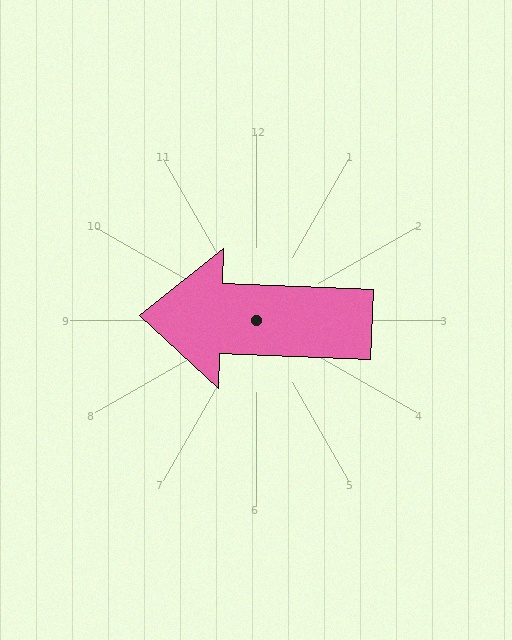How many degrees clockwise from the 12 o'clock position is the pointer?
Approximately 272 degrees.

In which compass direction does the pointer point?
West.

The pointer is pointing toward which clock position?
Roughly 9 o'clock.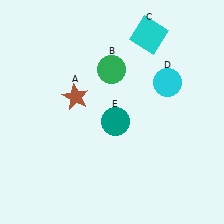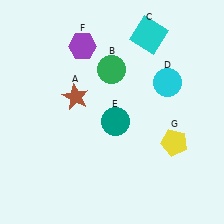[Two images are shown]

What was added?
A purple hexagon (F), a yellow pentagon (G) were added in Image 2.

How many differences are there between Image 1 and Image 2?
There are 2 differences between the two images.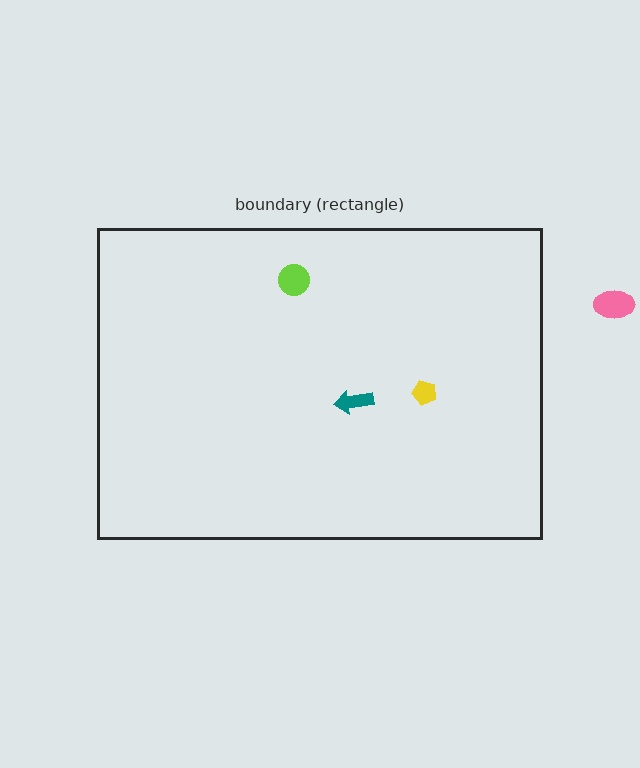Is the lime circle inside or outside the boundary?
Inside.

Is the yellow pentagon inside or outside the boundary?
Inside.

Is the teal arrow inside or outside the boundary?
Inside.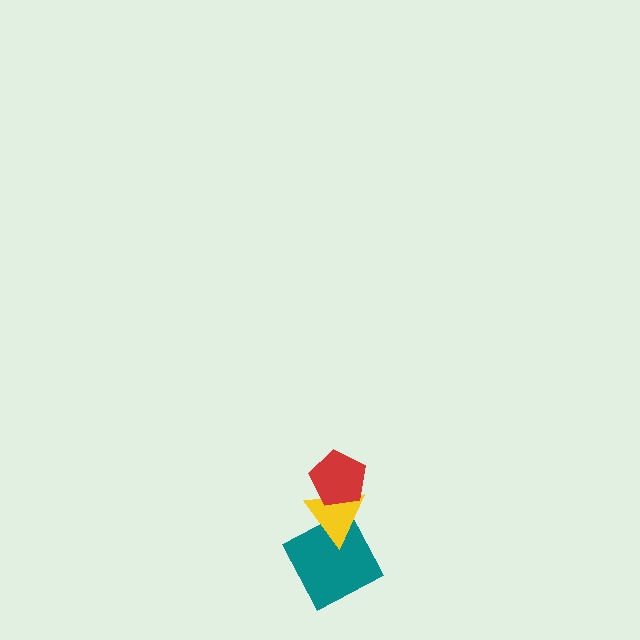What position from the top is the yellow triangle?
The yellow triangle is 2nd from the top.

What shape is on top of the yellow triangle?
The red pentagon is on top of the yellow triangle.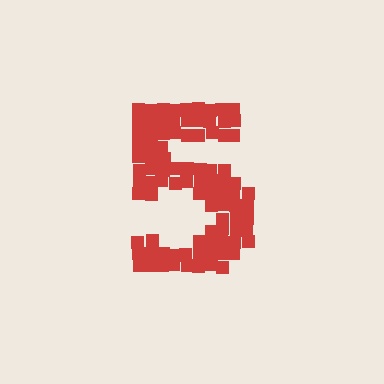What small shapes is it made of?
It is made of small squares.